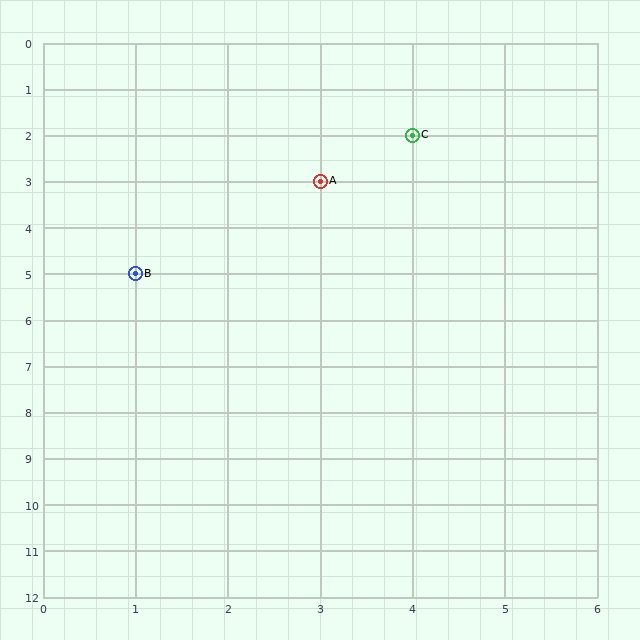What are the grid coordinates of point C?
Point C is at grid coordinates (4, 2).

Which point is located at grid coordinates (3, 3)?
Point A is at (3, 3).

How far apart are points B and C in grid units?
Points B and C are 3 columns and 3 rows apart (about 4.2 grid units diagonally).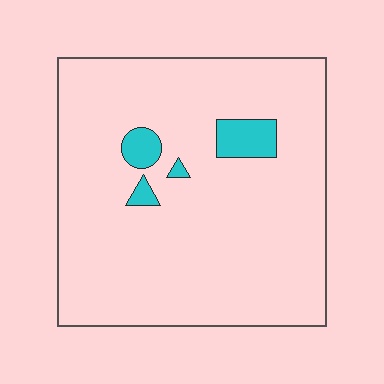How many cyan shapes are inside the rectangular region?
4.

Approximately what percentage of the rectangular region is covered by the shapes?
Approximately 5%.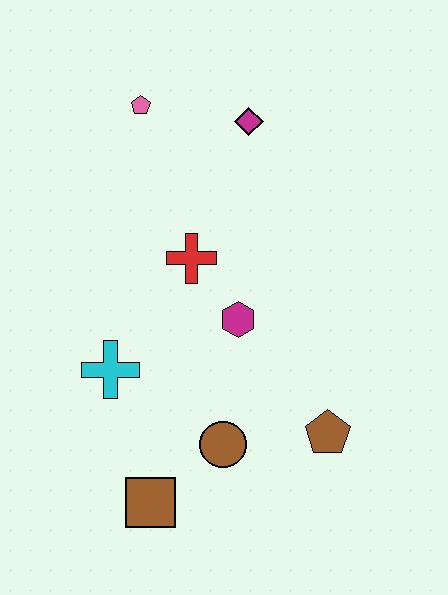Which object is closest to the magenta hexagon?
The red cross is closest to the magenta hexagon.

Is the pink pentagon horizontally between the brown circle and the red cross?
No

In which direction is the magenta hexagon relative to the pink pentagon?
The magenta hexagon is below the pink pentagon.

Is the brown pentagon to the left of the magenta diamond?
No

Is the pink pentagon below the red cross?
No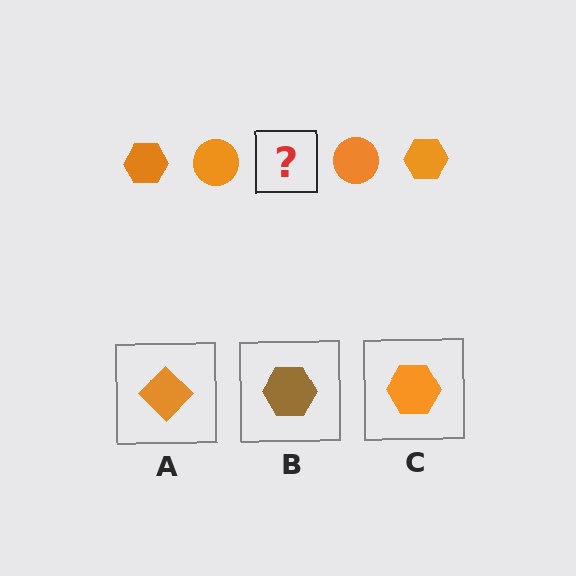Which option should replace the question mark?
Option C.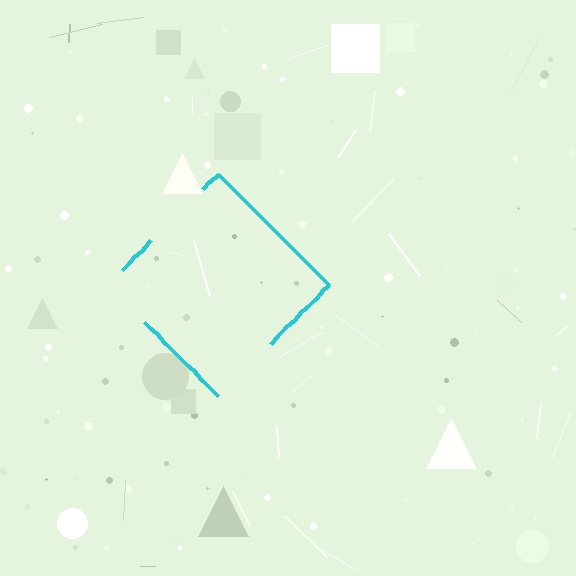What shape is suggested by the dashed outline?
The dashed outline suggests a diamond.